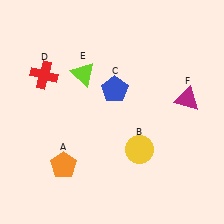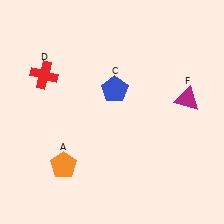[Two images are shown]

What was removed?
The lime triangle (E), the yellow circle (B) were removed in Image 2.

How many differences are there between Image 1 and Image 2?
There are 2 differences between the two images.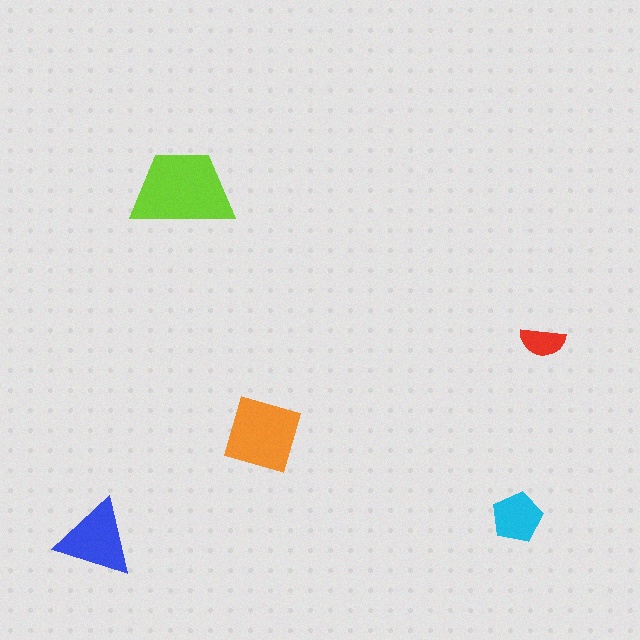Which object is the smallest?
The red semicircle.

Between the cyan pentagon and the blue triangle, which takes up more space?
The blue triangle.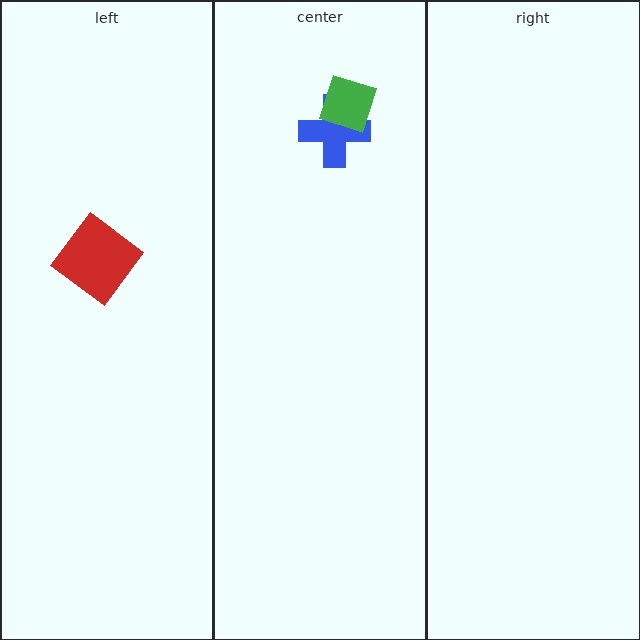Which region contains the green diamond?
The center region.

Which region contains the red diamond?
The left region.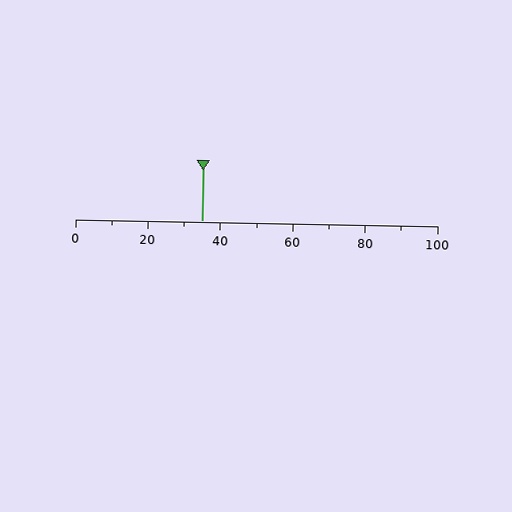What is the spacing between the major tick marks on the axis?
The major ticks are spaced 20 apart.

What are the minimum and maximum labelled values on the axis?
The axis runs from 0 to 100.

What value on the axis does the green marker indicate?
The marker indicates approximately 35.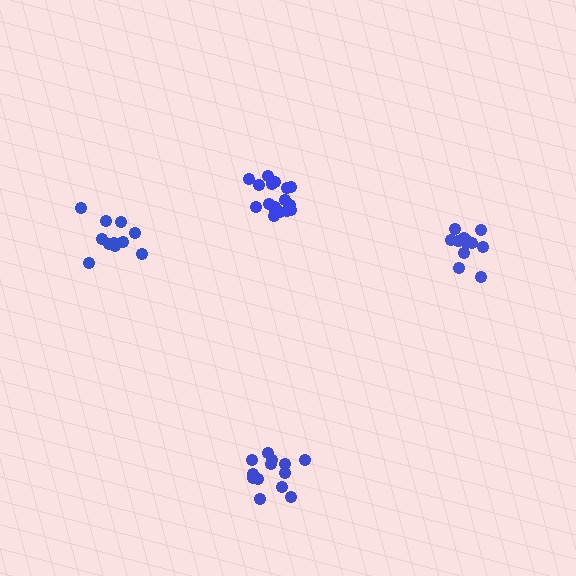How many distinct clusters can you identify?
There are 4 distinct clusters.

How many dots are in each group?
Group 1: 11 dots, Group 2: 17 dots, Group 3: 13 dots, Group 4: 13 dots (54 total).